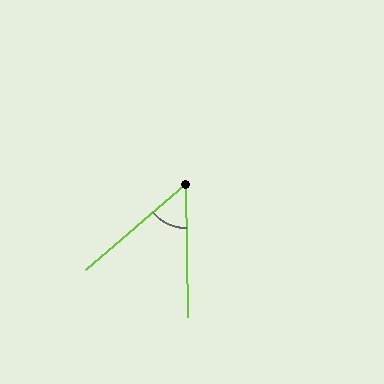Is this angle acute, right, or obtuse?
It is acute.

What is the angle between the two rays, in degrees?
Approximately 50 degrees.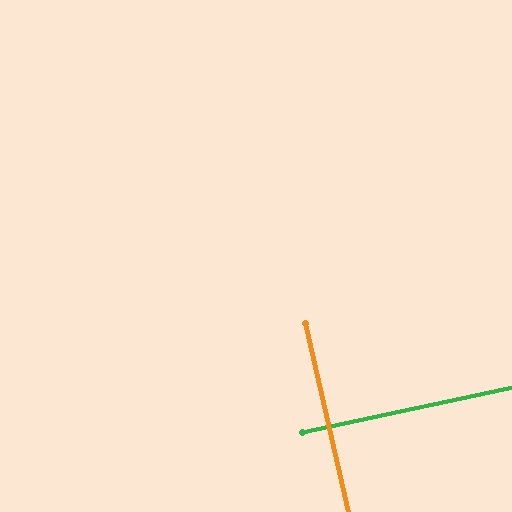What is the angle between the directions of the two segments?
Approximately 89 degrees.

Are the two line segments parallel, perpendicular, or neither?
Perpendicular — they meet at approximately 89°.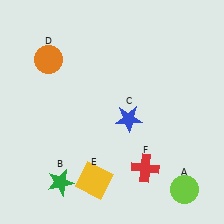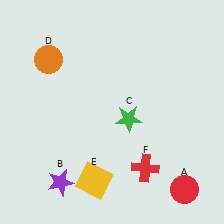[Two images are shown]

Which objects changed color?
A changed from lime to red. B changed from green to purple. C changed from blue to green.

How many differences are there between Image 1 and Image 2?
There are 3 differences between the two images.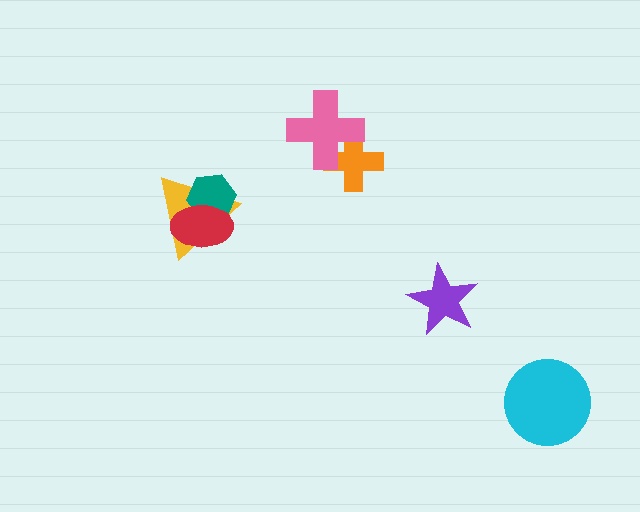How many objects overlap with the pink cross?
1 object overlaps with the pink cross.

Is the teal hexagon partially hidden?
Yes, it is partially covered by another shape.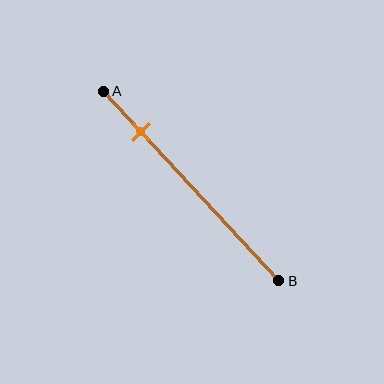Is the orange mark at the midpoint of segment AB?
No, the mark is at about 20% from A, not at the 50% midpoint.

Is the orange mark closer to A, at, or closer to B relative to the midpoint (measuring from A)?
The orange mark is closer to point A than the midpoint of segment AB.